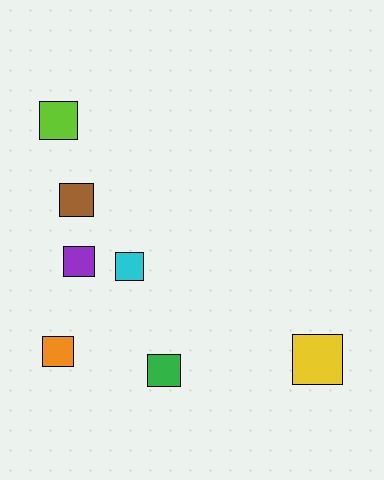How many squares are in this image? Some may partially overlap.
There are 7 squares.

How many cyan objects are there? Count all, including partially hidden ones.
There is 1 cyan object.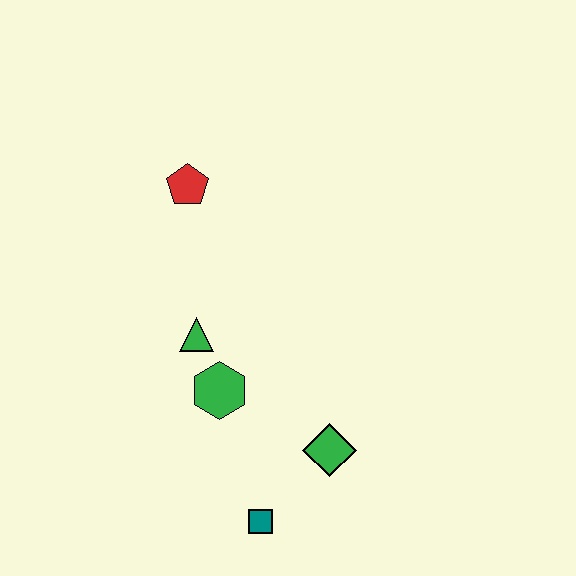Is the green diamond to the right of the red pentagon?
Yes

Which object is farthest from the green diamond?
The red pentagon is farthest from the green diamond.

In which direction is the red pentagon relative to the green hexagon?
The red pentagon is above the green hexagon.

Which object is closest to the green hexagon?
The green triangle is closest to the green hexagon.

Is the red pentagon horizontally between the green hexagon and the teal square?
No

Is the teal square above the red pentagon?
No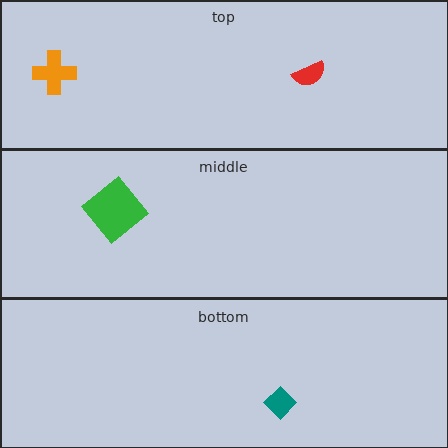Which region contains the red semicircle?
The top region.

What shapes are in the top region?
The orange cross, the red semicircle.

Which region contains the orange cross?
The top region.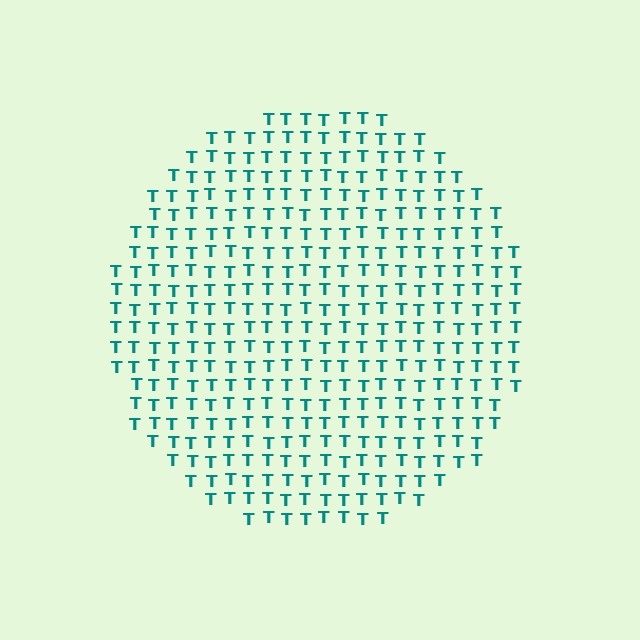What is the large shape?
The large shape is a circle.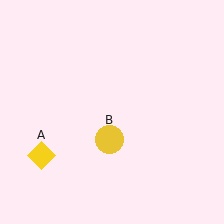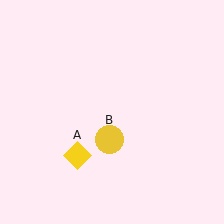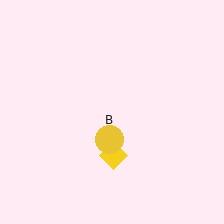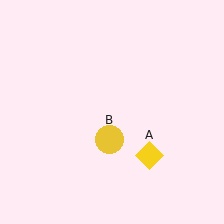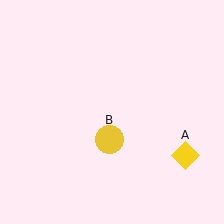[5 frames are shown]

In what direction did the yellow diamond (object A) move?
The yellow diamond (object A) moved right.